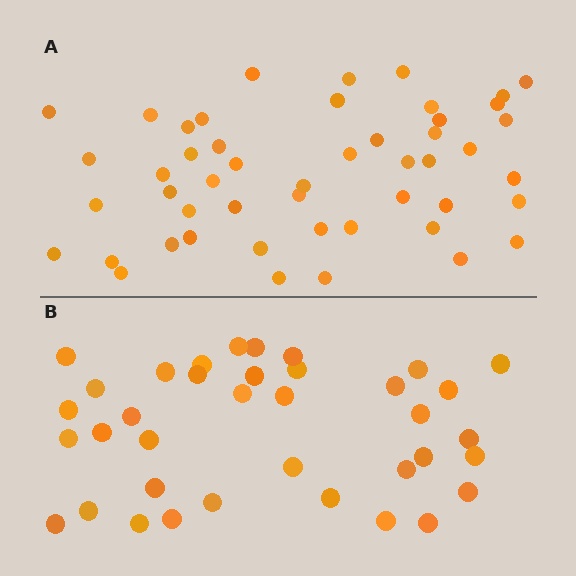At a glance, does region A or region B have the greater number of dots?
Region A (the top region) has more dots.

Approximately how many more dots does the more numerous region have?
Region A has roughly 12 or so more dots than region B.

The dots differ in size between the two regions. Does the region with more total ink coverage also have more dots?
No. Region B has more total ink coverage because its dots are larger, but region A actually contains more individual dots. Total area can be misleading — the number of items is what matters here.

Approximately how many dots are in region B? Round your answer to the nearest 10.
About 40 dots. (The exact count is 37, which rounds to 40.)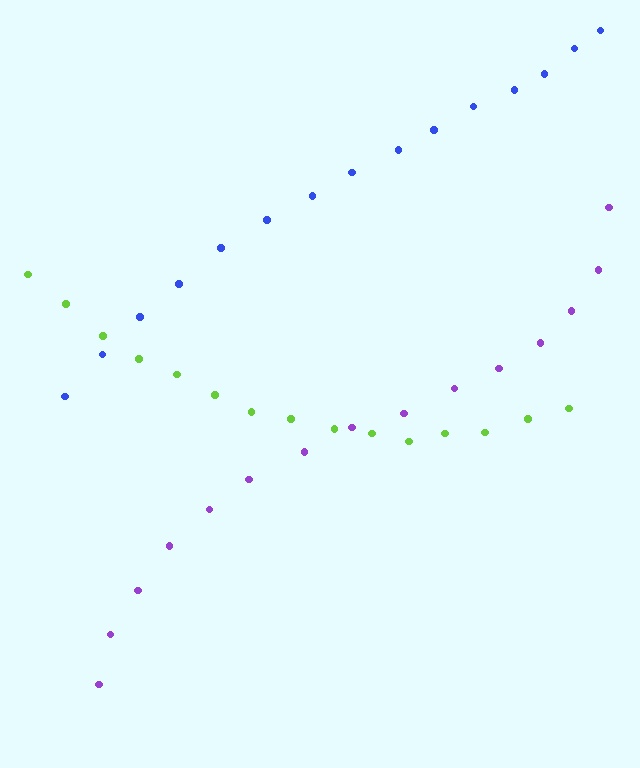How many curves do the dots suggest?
There are 3 distinct paths.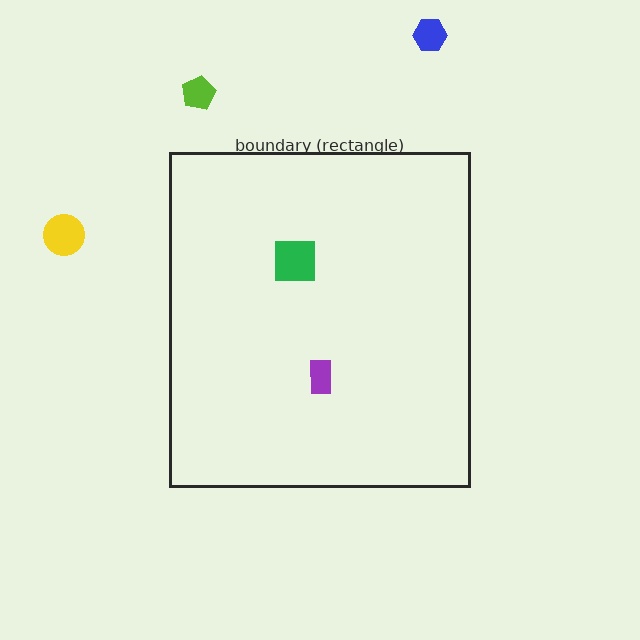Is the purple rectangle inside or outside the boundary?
Inside.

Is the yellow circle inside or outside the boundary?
Outside.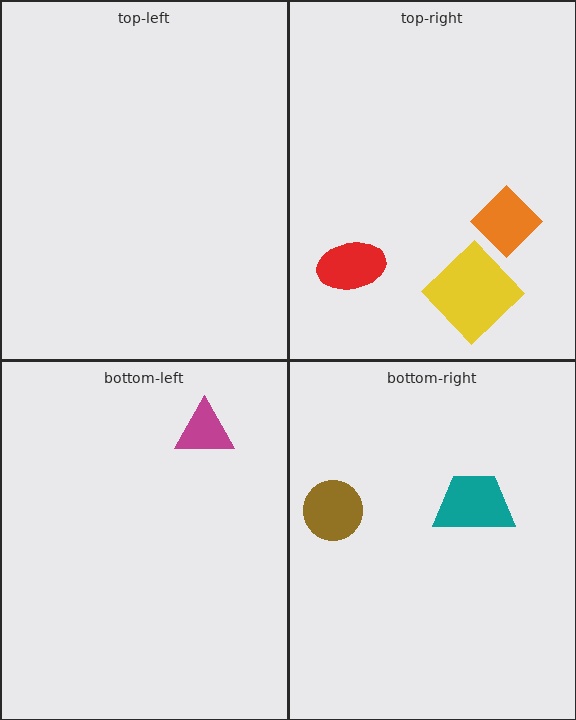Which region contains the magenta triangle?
The bottom-left region.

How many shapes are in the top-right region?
3.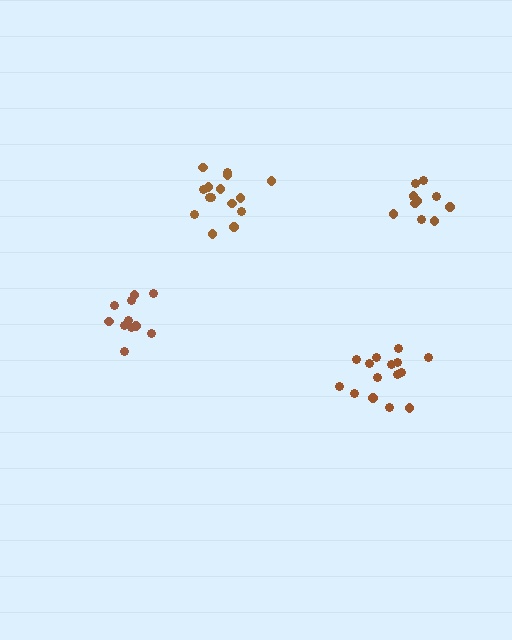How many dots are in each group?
Group 1: 15 dots, Group 2: 11 dots, Group 3: 15 dots, Group 4: 11 dots (52 total).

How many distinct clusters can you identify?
There are 4 distinct clusters.